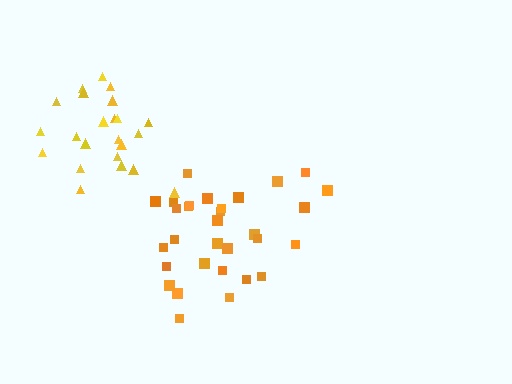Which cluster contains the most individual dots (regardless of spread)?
Orange (31).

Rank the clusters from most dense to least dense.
yellow, orange.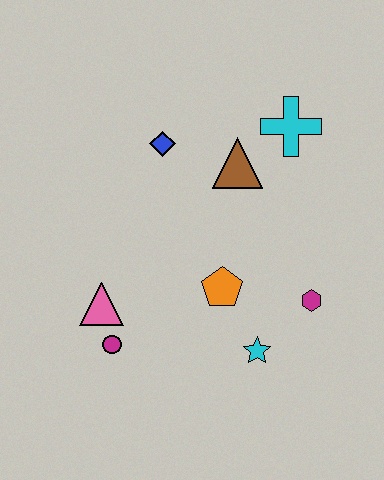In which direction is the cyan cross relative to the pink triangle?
The cyan cross is to the right of the pink triangle.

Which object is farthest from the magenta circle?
The cyan cross is farthest from the magenta circle.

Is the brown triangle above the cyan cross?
No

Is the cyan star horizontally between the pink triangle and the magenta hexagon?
Yes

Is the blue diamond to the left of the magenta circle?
No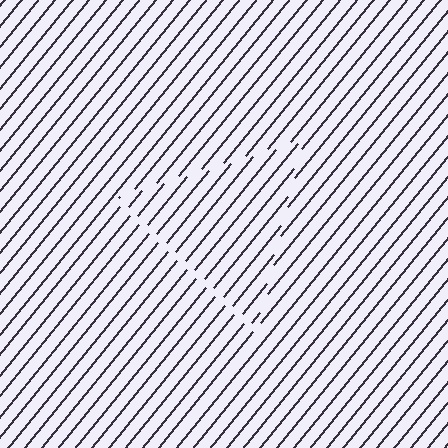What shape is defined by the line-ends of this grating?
An illusory triangle. The interior of the shape contains the same grating, shifted by half a period — the contour is defined by the phase discontinuity where line-ends from the inner and outer gratings abut.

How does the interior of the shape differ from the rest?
The interior of the shape contains the same grating, shifted by half a period — the contour is defined by the phase discontinuity where line-ends from the inner and outer gratings abut.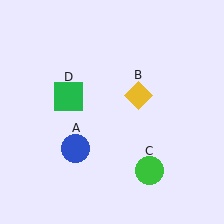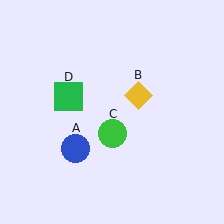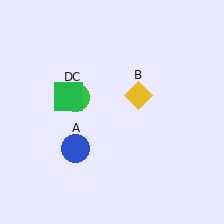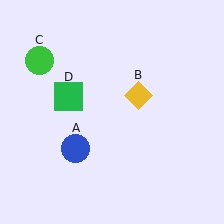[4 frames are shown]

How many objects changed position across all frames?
1 object changed position: green circle (object C).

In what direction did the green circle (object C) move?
The green circle (object C) moved up and to the left.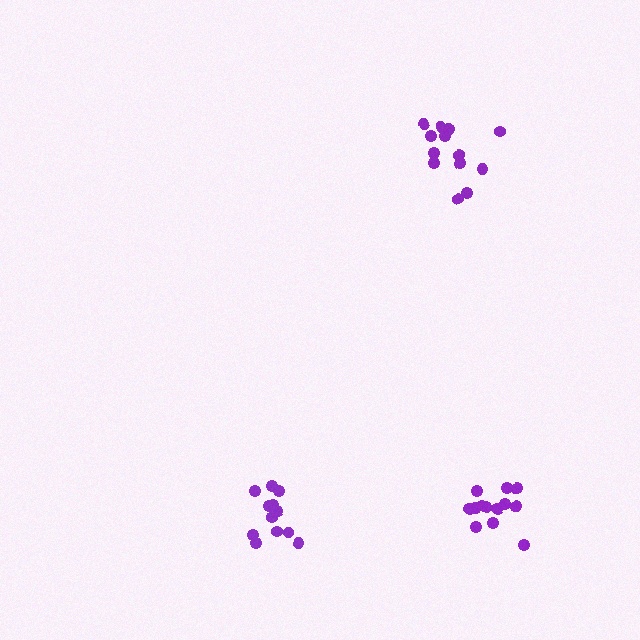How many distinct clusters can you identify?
There are 3 distinct clusters.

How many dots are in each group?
Group 1: 12 dots, Group 2: 13 dots, Group 3: 13 dots (38 total).